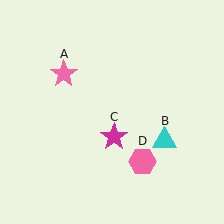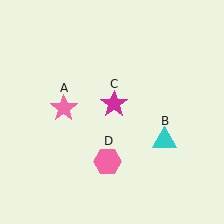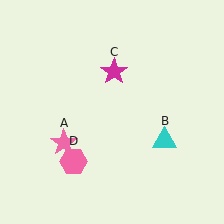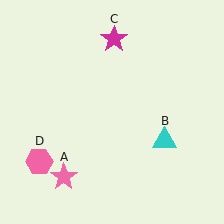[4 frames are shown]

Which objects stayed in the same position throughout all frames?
Cyan triangle (object B) remained stationary.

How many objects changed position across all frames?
3 objects changed position: pink star (object A), magenta star (object C), pink hexagon (object D).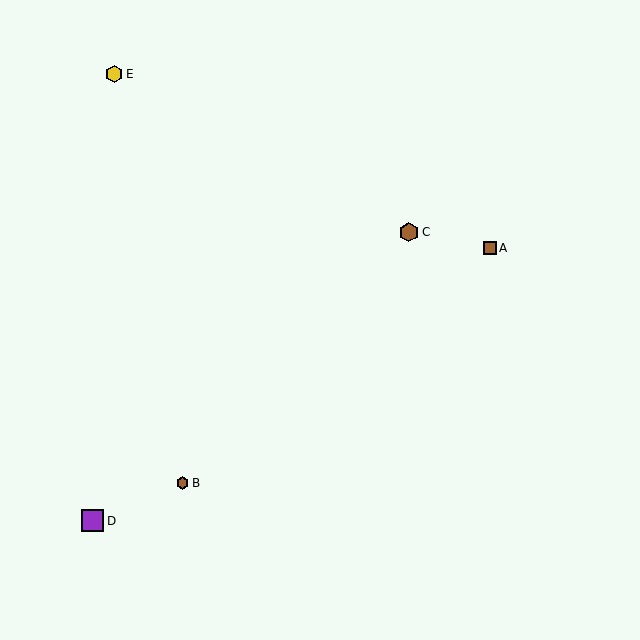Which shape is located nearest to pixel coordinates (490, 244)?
The brown square (labeled A) at (490, 248) is nearest to that location.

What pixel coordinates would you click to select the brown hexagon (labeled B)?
Click at (183, 483) to select the brown hexagon B.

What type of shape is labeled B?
Shape B is a brown hexagon.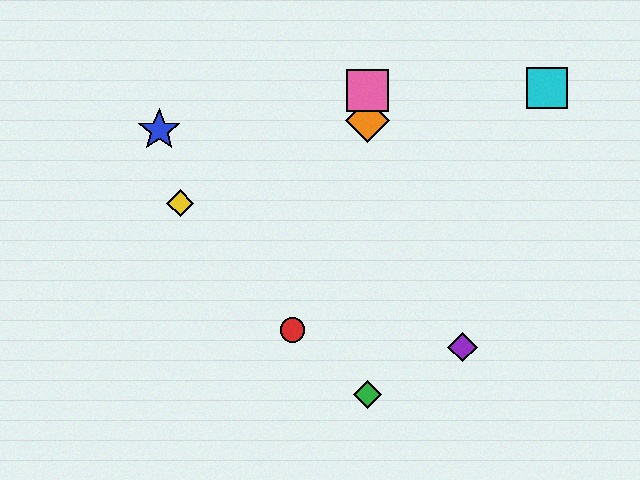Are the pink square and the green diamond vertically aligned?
Yes, both are at x≈367.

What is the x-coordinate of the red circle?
The red circle is at x≈293.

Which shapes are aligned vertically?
The green diamond, the orange diamond, the pink square are aligned vertically.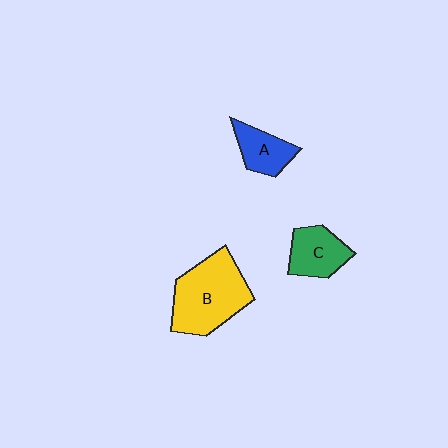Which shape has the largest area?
Shape B (yellow).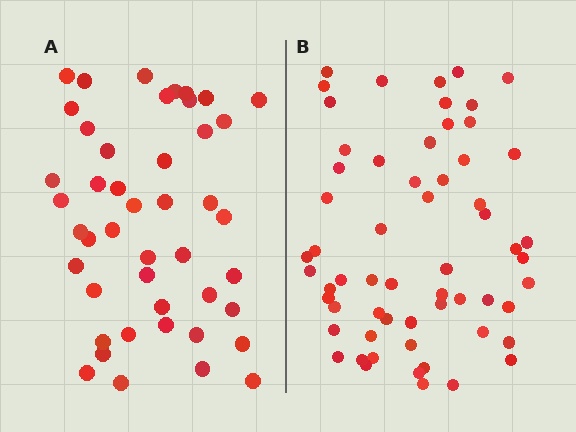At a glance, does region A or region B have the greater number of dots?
Region B (the right region) has more dots.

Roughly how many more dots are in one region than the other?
Region B has approximately 15 more dots than region A.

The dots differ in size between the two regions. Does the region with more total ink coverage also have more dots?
No. Region A has more total ink coverage because its dots are larger, but region B actually contains more individual dots. Total area can be misleading — the number of items is what matters here.